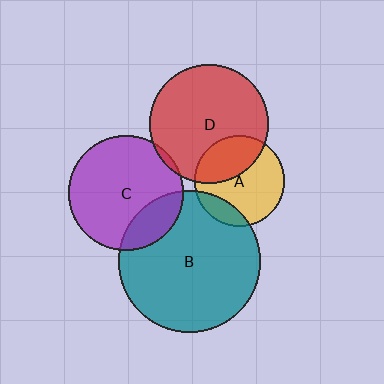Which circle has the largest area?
Circle B (teal).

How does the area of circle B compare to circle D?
Approximately 1.4 times.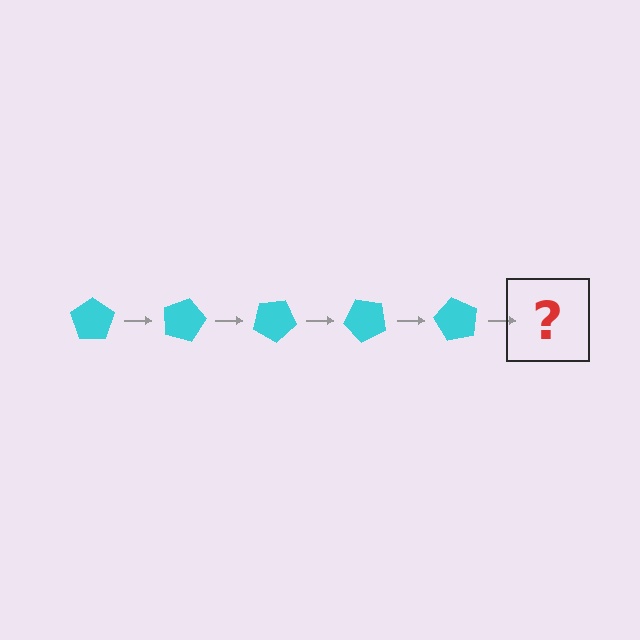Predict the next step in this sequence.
The next step is a cyan pentagon rotated 75 degrees.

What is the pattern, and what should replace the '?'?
The pattern is that the pentagon rotates 15 degrees each step. The '?' should be a cyan pentagon rotated 75 degrees.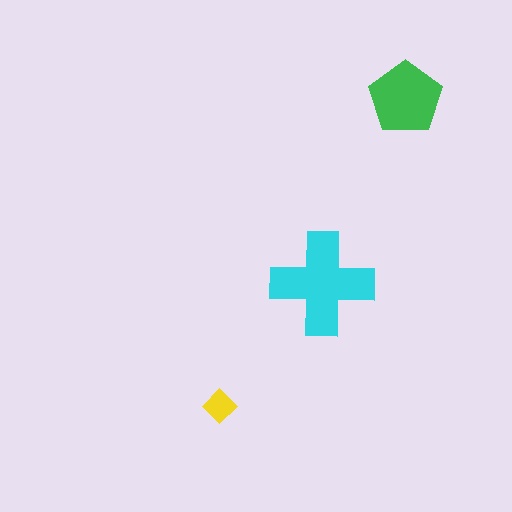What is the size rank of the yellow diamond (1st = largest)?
3rd.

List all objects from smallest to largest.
The yellow diamond, the green pentagon, the cyan cross.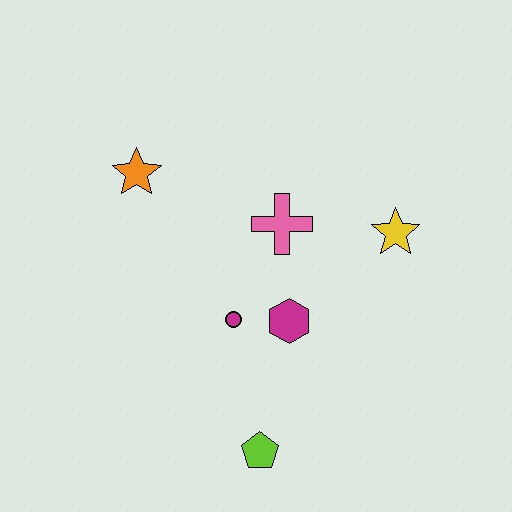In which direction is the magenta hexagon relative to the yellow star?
The magenta hexagon is to the left of the yellow star.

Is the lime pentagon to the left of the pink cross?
Yes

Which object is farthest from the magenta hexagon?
The orange star is farthest from the magenta hexagon.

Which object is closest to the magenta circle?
The magenta hexagon is closest to the magenta circle.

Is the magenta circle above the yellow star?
No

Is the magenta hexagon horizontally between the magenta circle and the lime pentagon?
No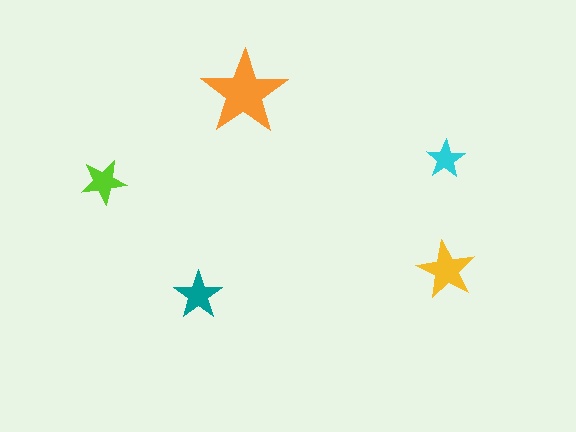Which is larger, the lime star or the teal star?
The teal one.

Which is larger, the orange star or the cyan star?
The orange one.